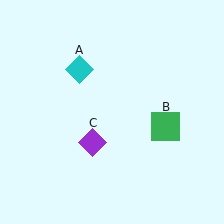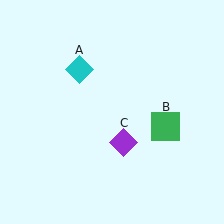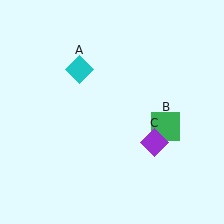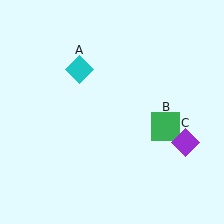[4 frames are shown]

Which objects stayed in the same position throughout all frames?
Cyan diamond (object A) and green square (object B) remained stationary.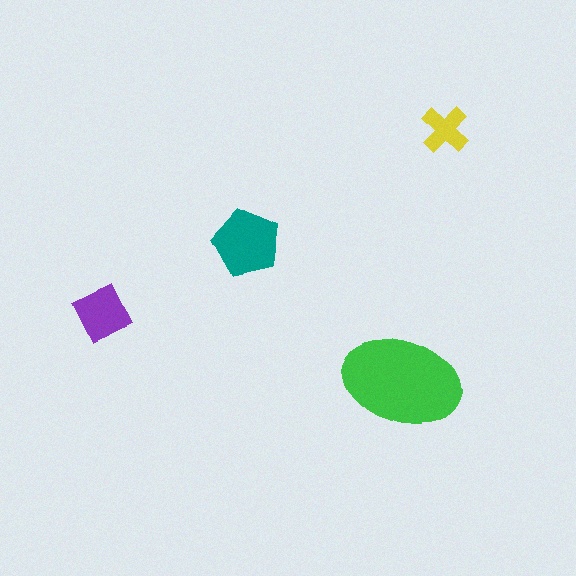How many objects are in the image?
There are 4 objects in the image.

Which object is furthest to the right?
The yellow cross is rightmost.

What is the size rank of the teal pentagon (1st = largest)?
2nd.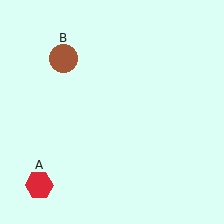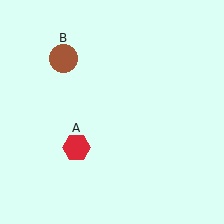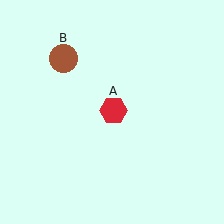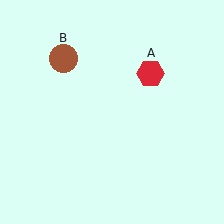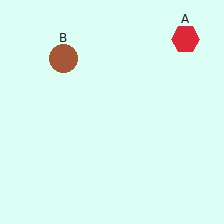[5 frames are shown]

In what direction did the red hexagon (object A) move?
The red hexagon (object A) moved up and to the right.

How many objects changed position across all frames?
1 object changed position: red hexagon (object A).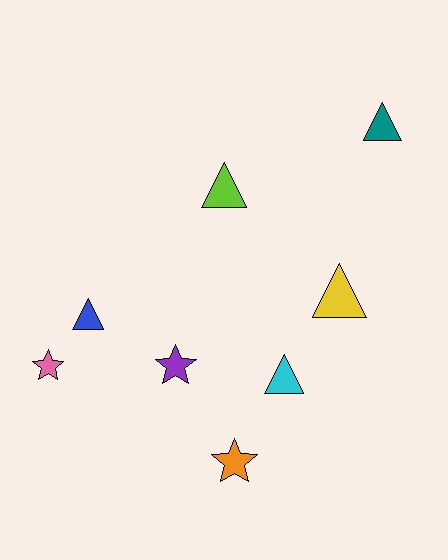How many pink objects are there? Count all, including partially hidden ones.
There is 1 pink object.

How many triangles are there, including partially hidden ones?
There are 5 triangles.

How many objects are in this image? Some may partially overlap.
There are 8 objects.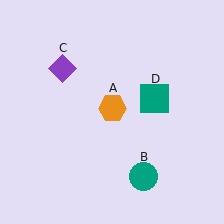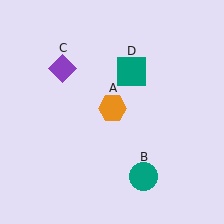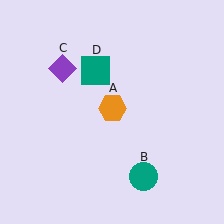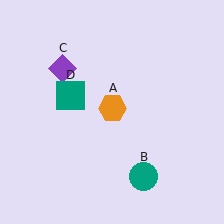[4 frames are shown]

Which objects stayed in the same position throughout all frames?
Orange hexagon (object A) and teal circle (object B) and purple diamond (object C) remained stationary.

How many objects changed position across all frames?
1 object changed position: teal square (object D).